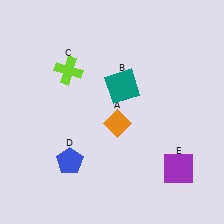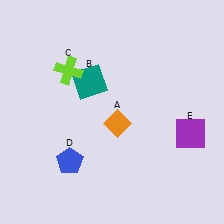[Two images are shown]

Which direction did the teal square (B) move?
The teal square (B) moved left.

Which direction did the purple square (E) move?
The purple square (E) moved up.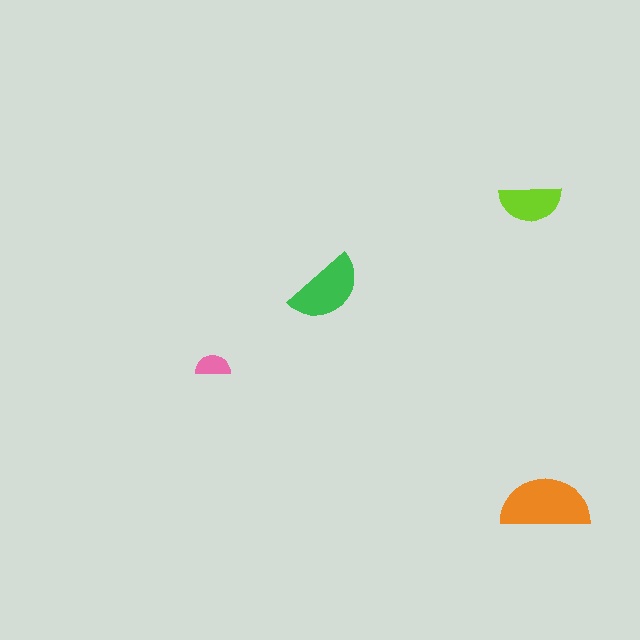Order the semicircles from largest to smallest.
the orange one, the green one, the lime one, the pink one.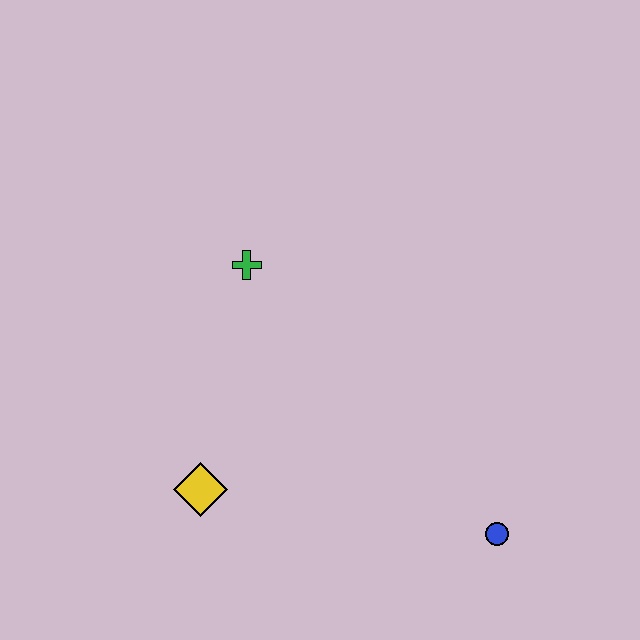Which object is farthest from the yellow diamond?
The blue circle is farthest from the yellow diamond.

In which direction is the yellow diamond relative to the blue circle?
The yellow diamond is to the left of the blue circle.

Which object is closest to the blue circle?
The yellow diamond is closest to the blue circle.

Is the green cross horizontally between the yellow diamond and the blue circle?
Yes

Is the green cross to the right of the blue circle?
No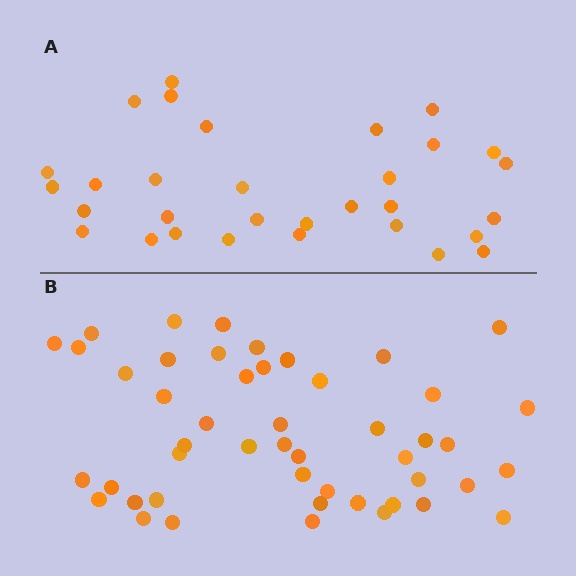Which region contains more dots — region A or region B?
Region B (the bottom region) has more dots.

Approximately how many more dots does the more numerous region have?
Region B has approximately 15 more dots than region A.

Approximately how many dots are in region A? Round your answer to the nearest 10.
About 30 dots. (The exact count is 31, which rounds to 30.)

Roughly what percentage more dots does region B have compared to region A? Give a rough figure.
About 55% more.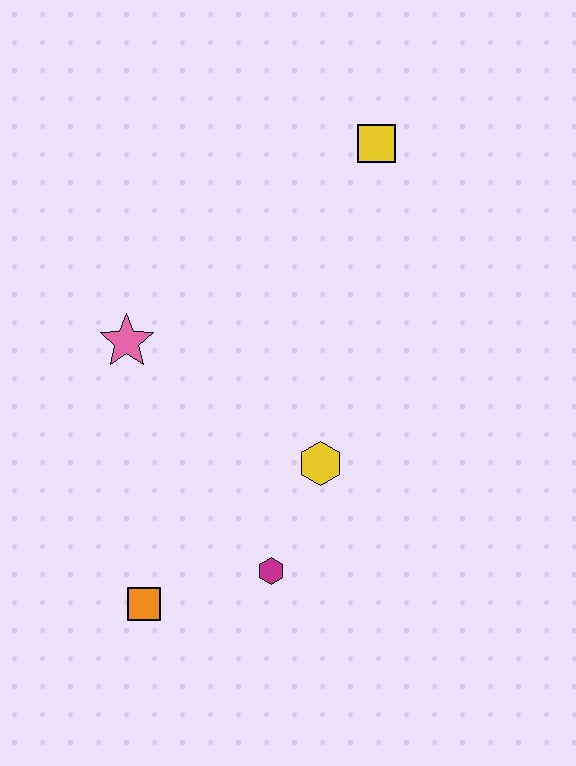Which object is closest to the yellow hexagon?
The magenta hexagon is closest to the yellow hexagon.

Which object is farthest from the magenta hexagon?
The yellow square is farthest from the magenta hexagon.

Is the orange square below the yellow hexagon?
Yes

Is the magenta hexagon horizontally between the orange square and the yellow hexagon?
Yes